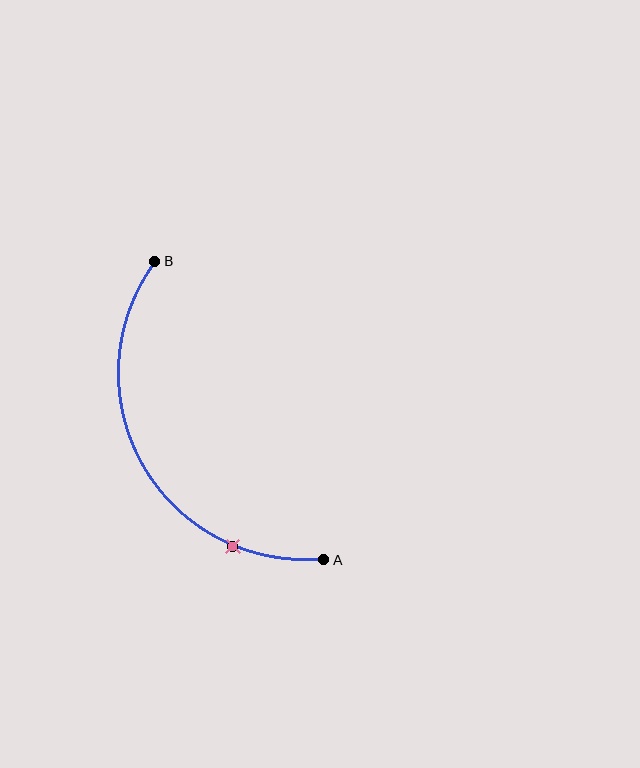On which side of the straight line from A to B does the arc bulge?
The arc bulges to the left of the straight line connecting A and B.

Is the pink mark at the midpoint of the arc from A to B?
No. The pink mark lies on the arc but is closer to endpoint A. The arc midpoint would be at the point on the curve equidistant along the arc from both A and B.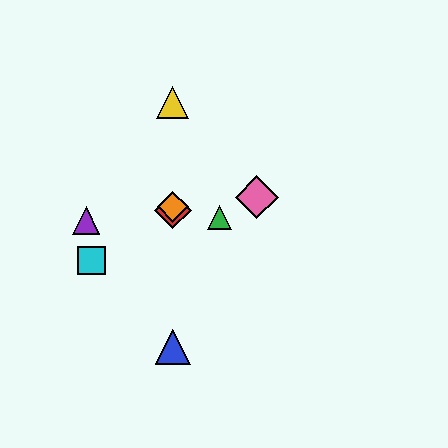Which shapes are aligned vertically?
The red diamond, the blue triangle, the yellow triangle, the orange diamond are aligned vertically.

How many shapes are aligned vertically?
4 shapes (the red diamond, the blue triangle, the yellow triangle, the orange diamond) are aligned vertically.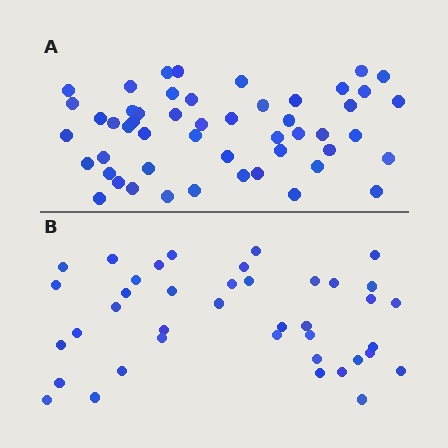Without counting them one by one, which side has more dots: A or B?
Region A (the top region) has more dots.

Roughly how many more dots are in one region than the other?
Region A has roughly 12 or so more dots than region B.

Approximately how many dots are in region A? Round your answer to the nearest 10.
About 50 dots. (The exact count is 51, which rounds to 50.)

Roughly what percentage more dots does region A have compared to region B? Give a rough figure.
About 30% more.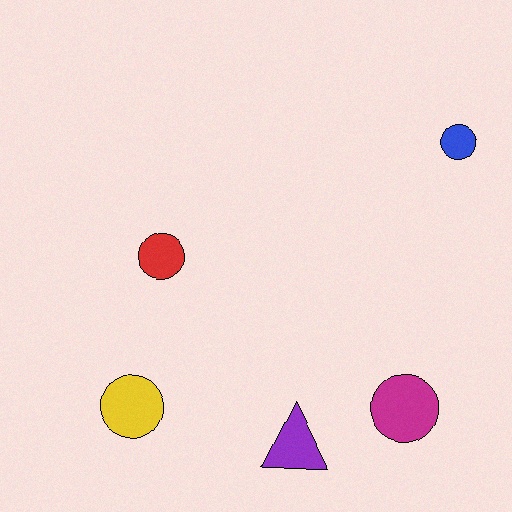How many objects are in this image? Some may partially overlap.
There are 5 objects.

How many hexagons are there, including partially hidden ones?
There are no hexagons.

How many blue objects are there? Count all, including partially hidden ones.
There is 1 blue object.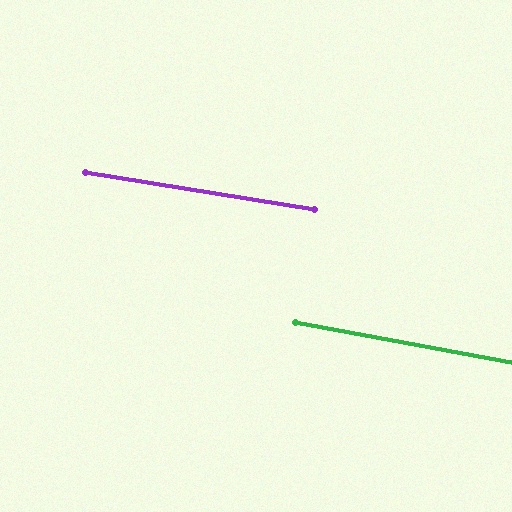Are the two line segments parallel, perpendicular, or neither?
Parallel — their directions differ by only 1.3°.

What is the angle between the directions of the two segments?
Approximately 1 degree.